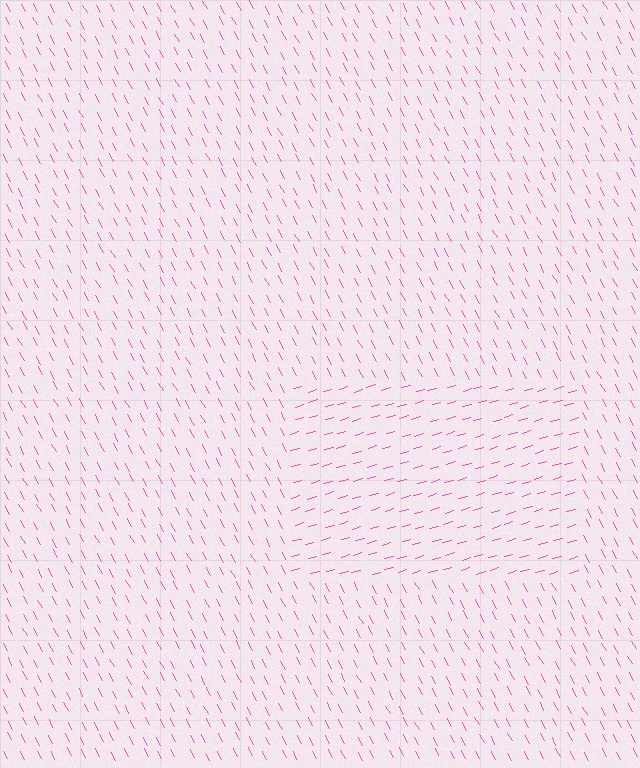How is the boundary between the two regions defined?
The boundary is defined purely by a change in line orientation (approximately 78 degrees difference). All lines are the same color and thickness.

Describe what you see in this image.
The image is filled with small pink line segments. A rectangle region in the image has lines oriented differently from the surrounding lines, creating a visible texture boundary.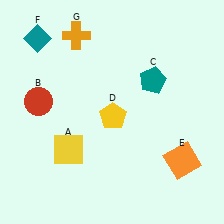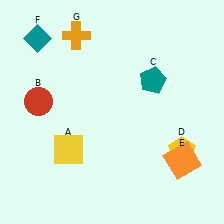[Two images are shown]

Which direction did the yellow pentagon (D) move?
The yellow pentagon (D) moved right.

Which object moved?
The yellow pentagon (D) moved right.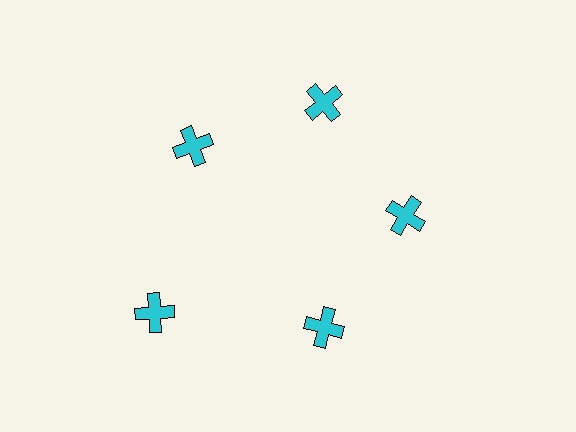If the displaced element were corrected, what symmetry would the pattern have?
It would have 5-fold rotational symmetry — the pattern would map onto itself every 72 degrees.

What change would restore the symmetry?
The symmetry would be restored by moving it inward, back onto the ring so that all 5 crosses sit at equal angles and equal distance from the center.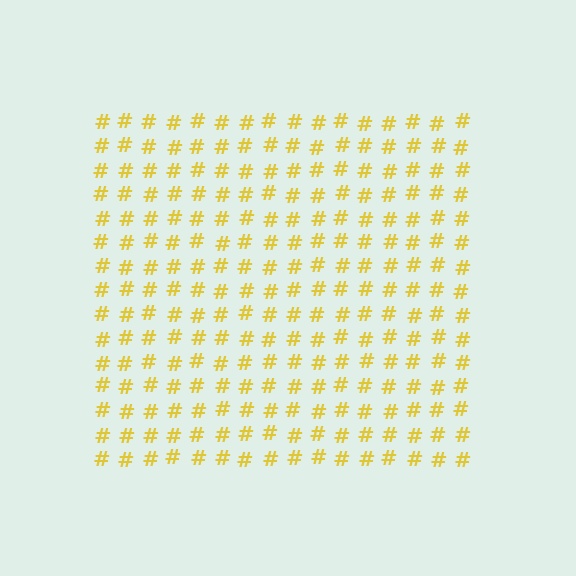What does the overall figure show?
The overall figure shows a square.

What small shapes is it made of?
It is made of small hash symbols.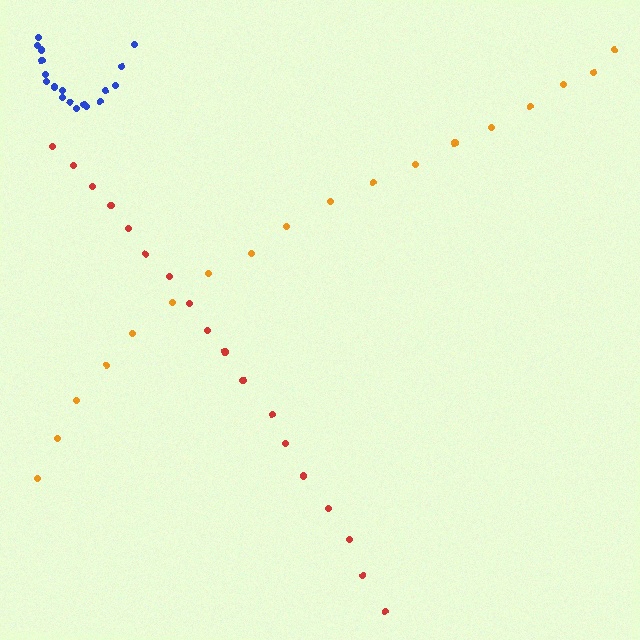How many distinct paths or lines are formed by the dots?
There are 3 distinct paths.